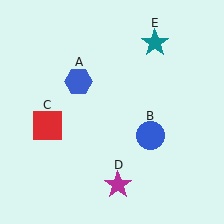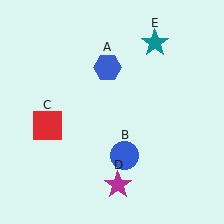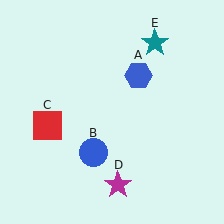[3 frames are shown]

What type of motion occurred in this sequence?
The blue hexagon (object A), blue circle (object B) rotated clockwise around the center of the scene.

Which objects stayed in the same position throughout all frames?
Red square (object C) and magenta star (object D) and teal star (object E) remained stationary.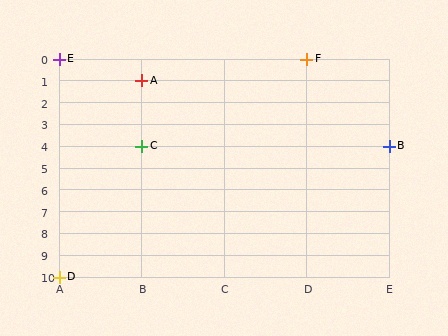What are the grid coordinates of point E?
Point E is at grid coordinates (A, 0).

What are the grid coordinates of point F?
Point F is at grid coordinates (D, 0).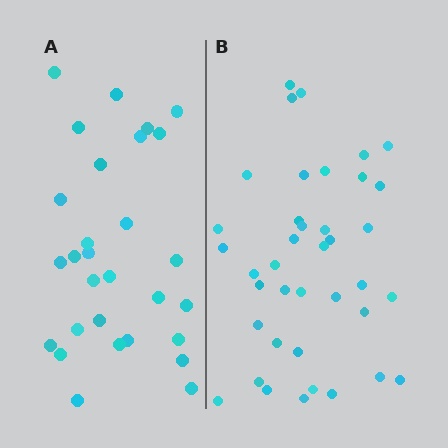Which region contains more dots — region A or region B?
Region B (the right region) has more dots.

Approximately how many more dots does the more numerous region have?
Region B has roughly 10 or so more dots than region A.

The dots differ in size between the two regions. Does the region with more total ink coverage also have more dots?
No. Region A has more total ink coverage because its dots are larger, but region B actually contains more individual dots. Total area can be misleading — the number of items is what matters here.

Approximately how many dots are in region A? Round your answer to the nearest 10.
About 30 dots. (The exact count is 29, which rounds to 30.)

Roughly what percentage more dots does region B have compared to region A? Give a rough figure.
About 35% more.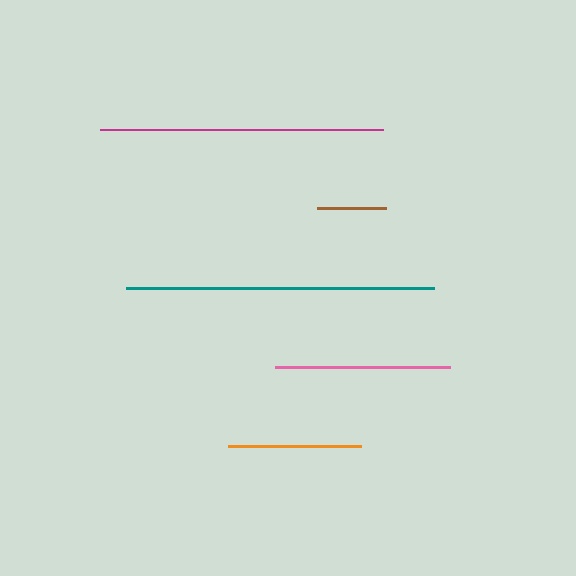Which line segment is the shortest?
The brown line is the shortest at approximately 69 pixels.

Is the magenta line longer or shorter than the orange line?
The magenta line is longer than the orange line.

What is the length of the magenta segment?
The magenta segment is approximately 283 pixels long.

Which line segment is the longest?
The teal line is the longest at approximately 308 pixels.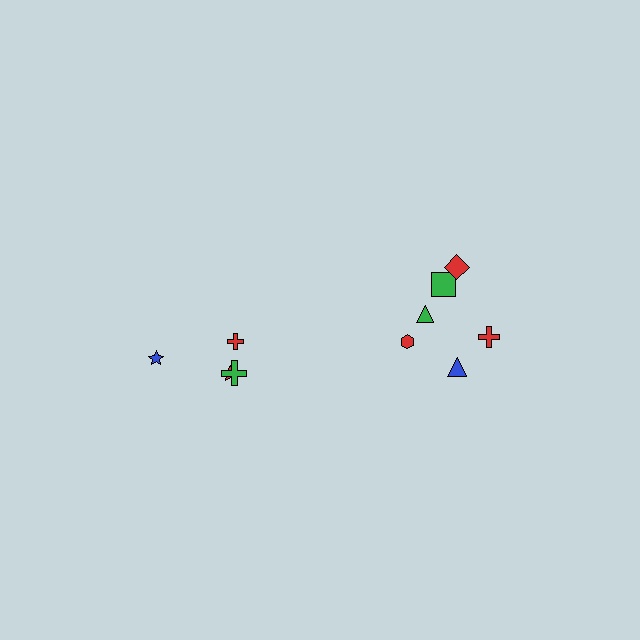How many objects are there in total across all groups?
There are 10 objects.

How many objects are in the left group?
There are 4 objects.